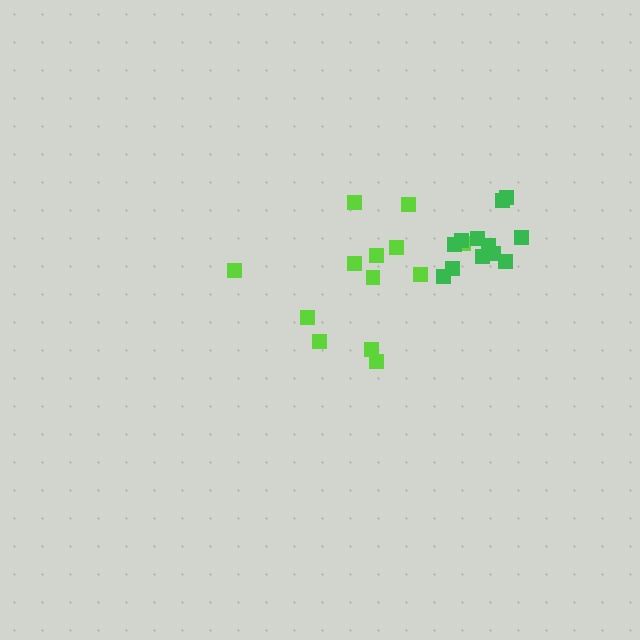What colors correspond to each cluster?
The clusters are colored: lime, green.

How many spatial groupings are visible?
There are 2 spatial groupings.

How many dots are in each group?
Group 1: 13 dots, Group 2: 12 dots (25 total).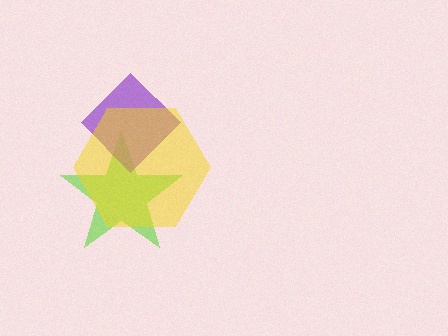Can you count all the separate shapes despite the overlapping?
Yes, there are 3 separate shapes.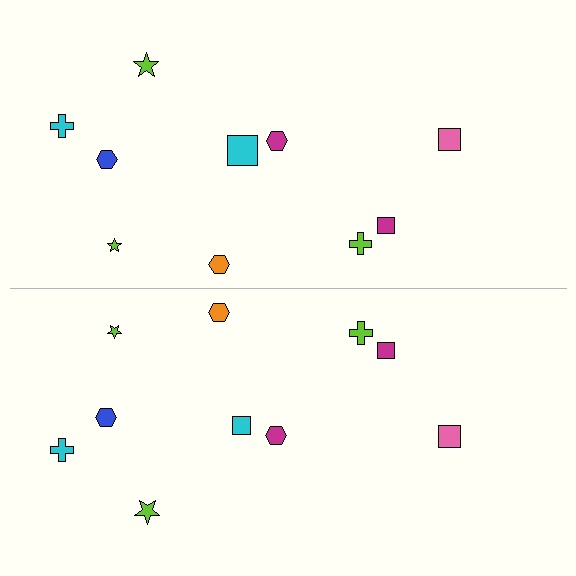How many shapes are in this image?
There are 20 shapes in this image.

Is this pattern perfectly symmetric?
No, the pattern is not perfectly symmetric. The cyan square on the bottom side has a different size than its mirror counterpart.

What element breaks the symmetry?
The cyan square on the bottom side has a different size than its mirror counterpart.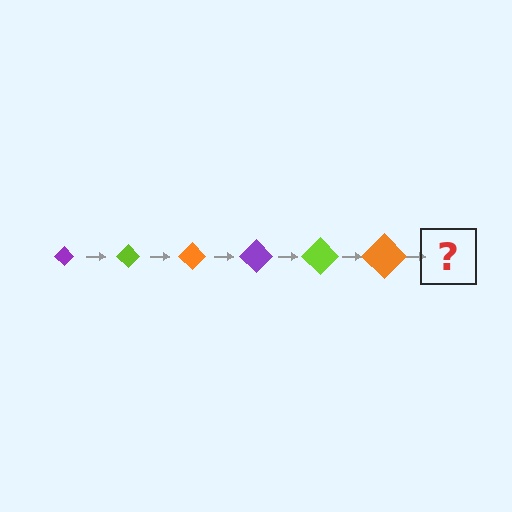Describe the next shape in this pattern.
It should be a purple diamond, larger than the previous one.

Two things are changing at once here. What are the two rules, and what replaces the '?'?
The two rules are that the diamond grows larger each step and the color cycles through purple, lime, and orange. The '?' should be a purple diamond, larger than the previous one.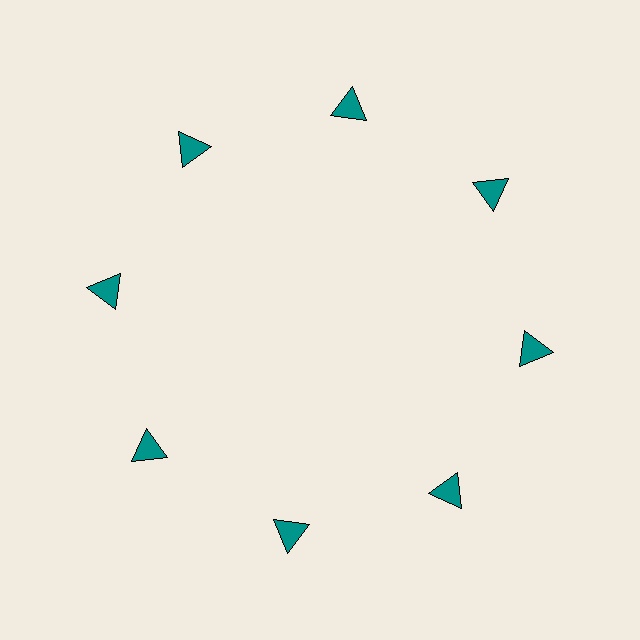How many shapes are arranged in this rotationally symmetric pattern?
There are 8 shapes, arranged in 8 groups of 1.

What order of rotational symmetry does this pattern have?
This pattern has 8-fold rotational symmetry.